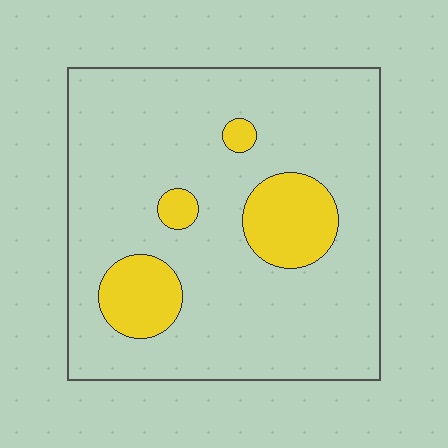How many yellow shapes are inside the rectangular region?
4.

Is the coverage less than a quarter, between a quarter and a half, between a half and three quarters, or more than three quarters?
Less than a quarter.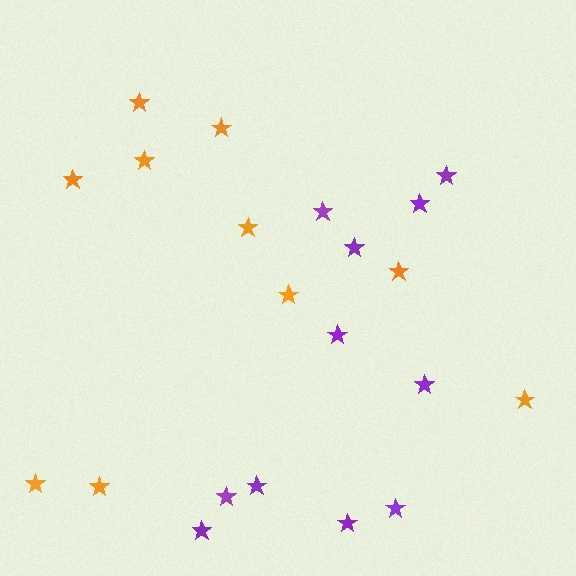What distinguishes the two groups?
There are 2 groups: one group of orange stars (10) and one group of purple stars (11).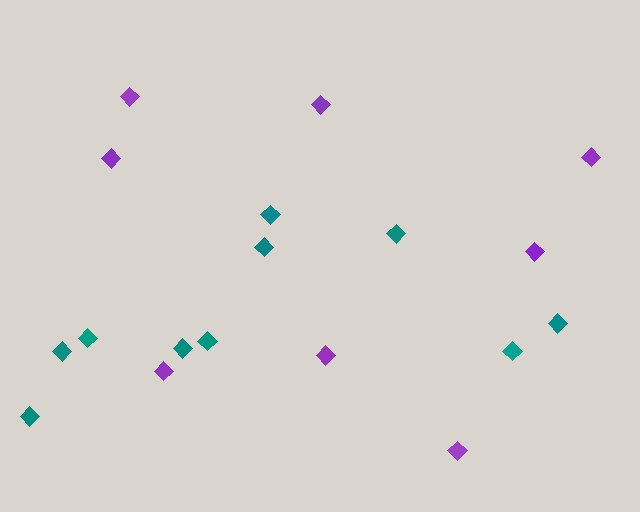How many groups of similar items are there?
There are 2 groups: one group of purple diamonds (8) and one group of teal diamonds (10).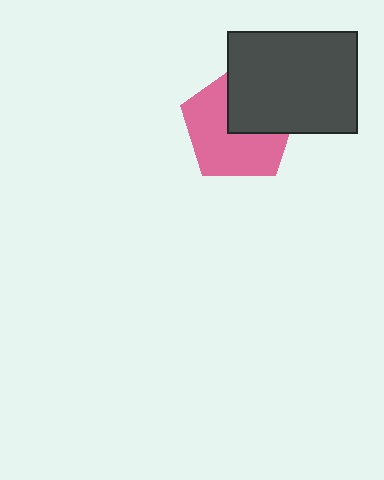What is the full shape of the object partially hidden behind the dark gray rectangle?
The partially hidden object is a pink pentagon.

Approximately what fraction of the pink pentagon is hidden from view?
Roughly 39% of the pink pentagon is hidden behind the dark gray rectangle.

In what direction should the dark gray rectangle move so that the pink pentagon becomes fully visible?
The dark gray rectangle should move toward the upper-right. That is the shortest direction to clear the overlap and leave the pink pentagon fully visible.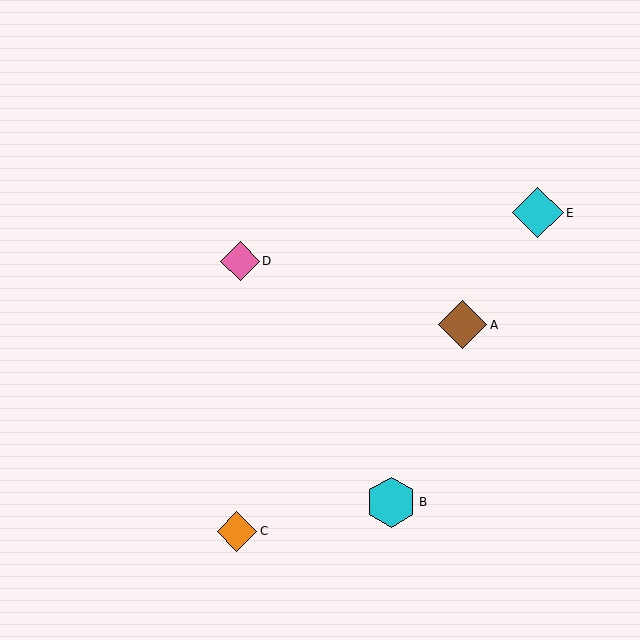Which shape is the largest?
The cyan diamond (labeled E) is the largest.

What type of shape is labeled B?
Shape B is a cyan hexagon.